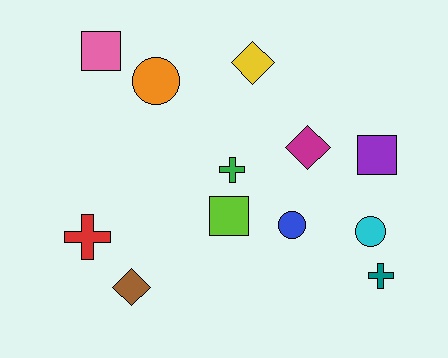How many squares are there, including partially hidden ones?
There are 3 squares.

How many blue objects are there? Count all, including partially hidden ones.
There is 1 blue object.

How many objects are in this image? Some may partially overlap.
There are 12 objects.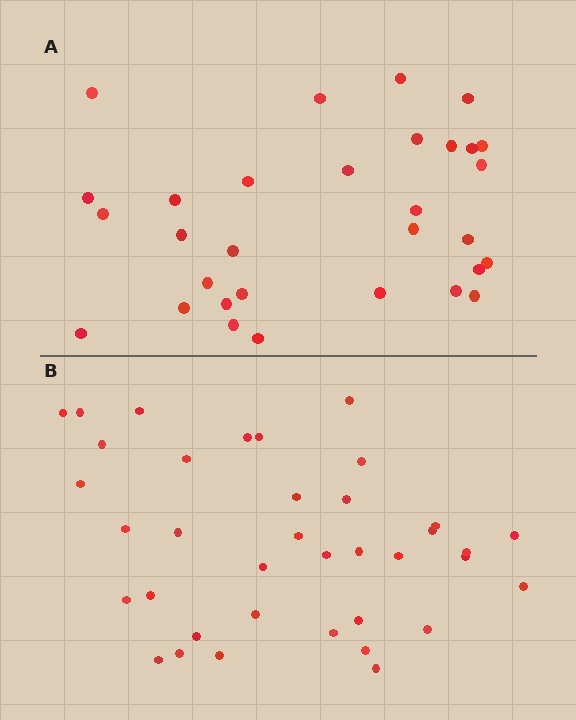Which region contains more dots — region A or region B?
Region B (the bottom region) has more dots.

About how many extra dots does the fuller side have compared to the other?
Region B has about 6 more dots than region A.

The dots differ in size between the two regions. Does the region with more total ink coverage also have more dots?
No. Region A has more total ink coverage because its dots are larger, but region B actually contains more individual dots. Total area can be misleading — the number of items is what matters here.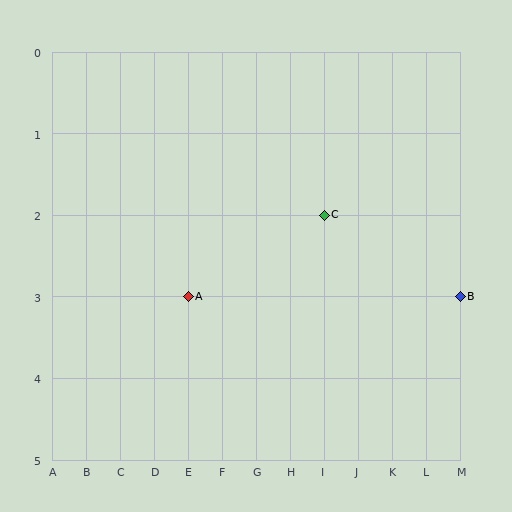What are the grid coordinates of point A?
Point A is at grid coordinates (E, 3).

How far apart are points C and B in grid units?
Points C and B are 4 columns and 1 row apart (about 4.1 grid units diagonally).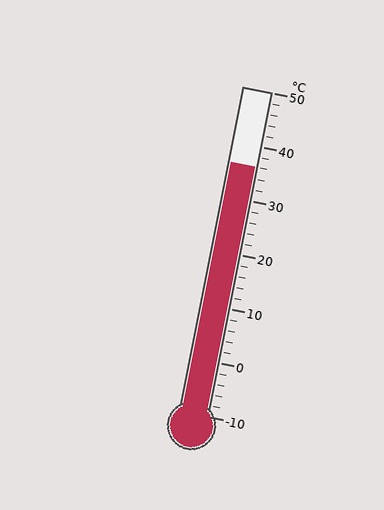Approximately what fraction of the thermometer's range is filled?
The thermometer is filled to approximately 75% of its range.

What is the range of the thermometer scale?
The thermometer scale ranges from -10°C to 50°C.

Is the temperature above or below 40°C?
The temperature is below 40°C.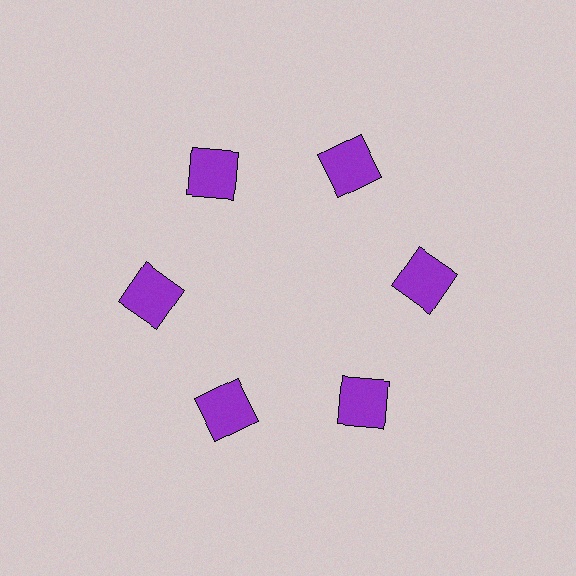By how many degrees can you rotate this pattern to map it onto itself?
The pattern maps onto itself every 60 degrees of rotation.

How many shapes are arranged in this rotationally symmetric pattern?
There are 6 shapes, arranged in 6 groups of 1.